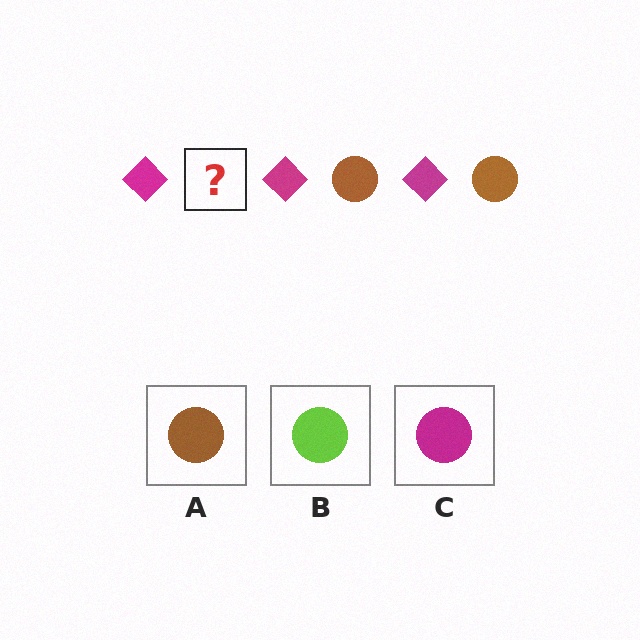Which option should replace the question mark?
Option A.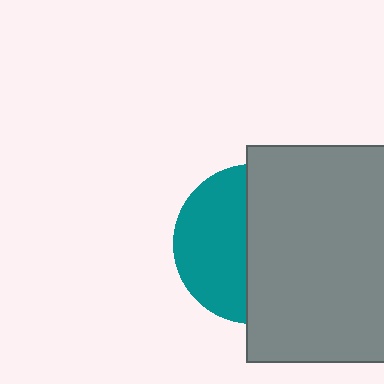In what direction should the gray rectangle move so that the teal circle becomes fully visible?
The gray rectangle should move right. That is the shortest direction to clear the overlap and leave the teal circle fully visible.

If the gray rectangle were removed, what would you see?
You would see the complete teal circle.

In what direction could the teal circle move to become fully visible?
The teal circle could move left. That would shift it out from behind the gray rectangle entirely.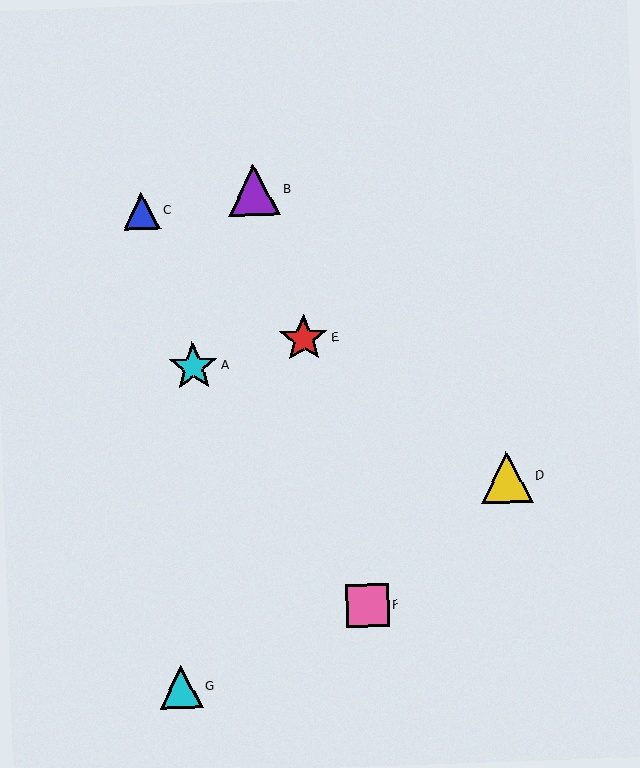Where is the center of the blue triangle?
The center of the blue triangle is at (142, 211).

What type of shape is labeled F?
Shape F is a pink square.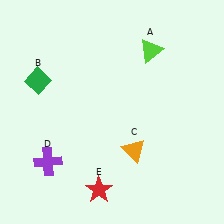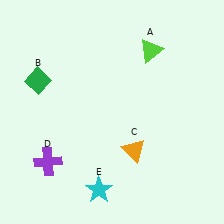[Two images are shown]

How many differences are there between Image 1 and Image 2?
There is 1 difference between the two images.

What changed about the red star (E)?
In Image 1, E is red. In Image 2, it changed to cyan.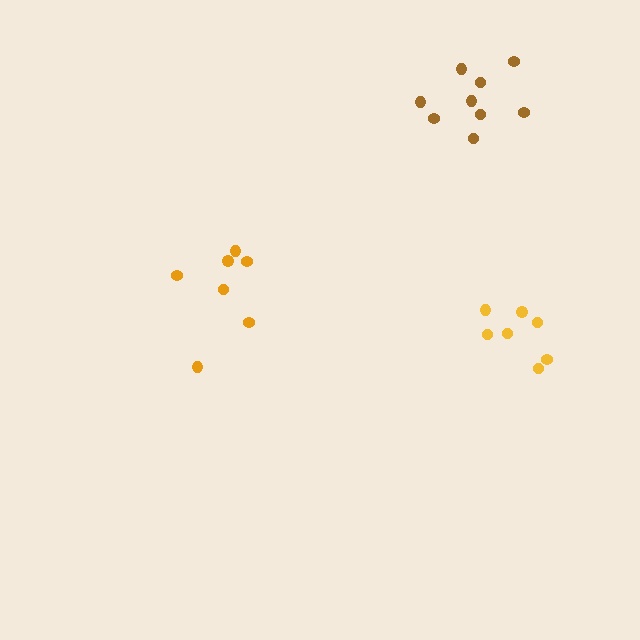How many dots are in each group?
Group 1: 9 dots, Group 2: 7 dots, Group 3: 7 dots (23 total).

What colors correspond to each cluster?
The clusters are colored: brown, orange, yellow.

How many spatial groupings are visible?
There are 3 spatial groupings.